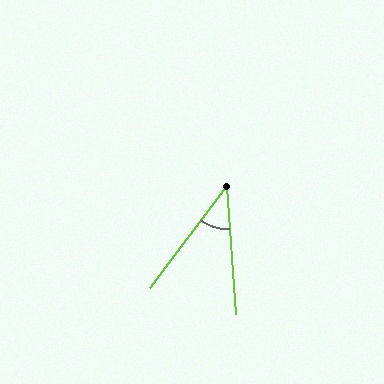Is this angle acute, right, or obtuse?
It is acute.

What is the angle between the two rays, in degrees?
Approximately 41 degrees.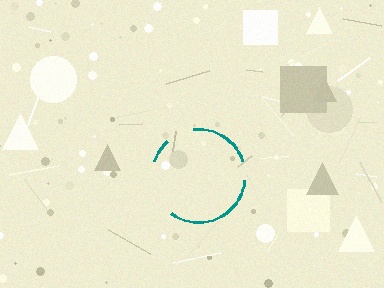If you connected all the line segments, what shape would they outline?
They would outline a circle.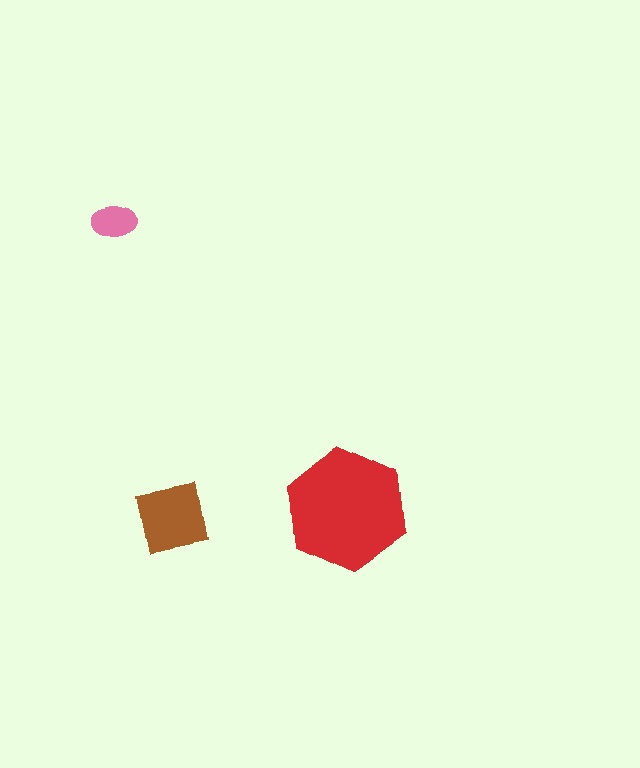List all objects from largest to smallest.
The red hexagon, the brown square, the pink ellipse.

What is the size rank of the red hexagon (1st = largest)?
1st.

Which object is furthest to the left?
The pink ellipse is leftmost.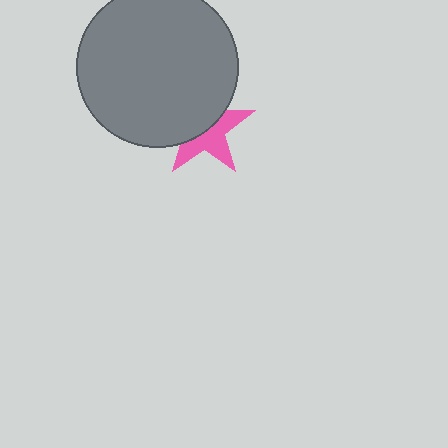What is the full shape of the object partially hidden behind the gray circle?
The partially hidden object is a pink star.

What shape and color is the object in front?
The object in front is a gray circle.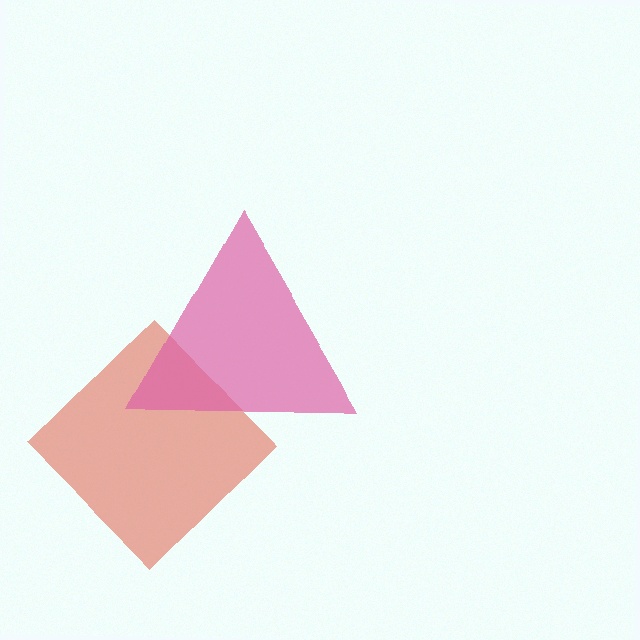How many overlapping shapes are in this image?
There are 2 overlapping shapes in the image.